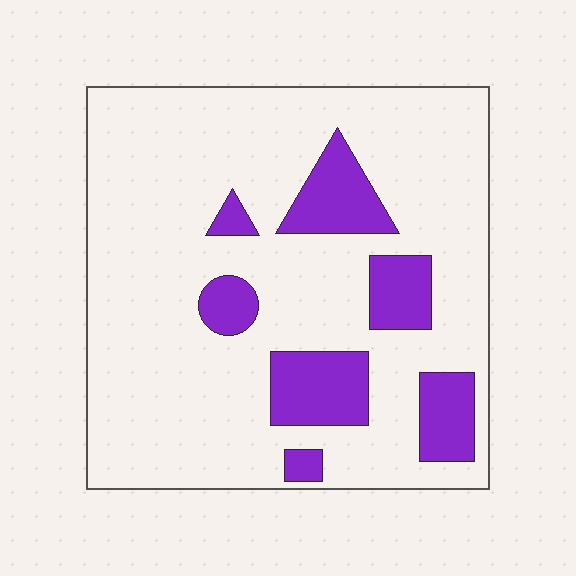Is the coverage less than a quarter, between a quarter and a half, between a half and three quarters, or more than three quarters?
Less than a quarter.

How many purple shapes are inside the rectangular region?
7.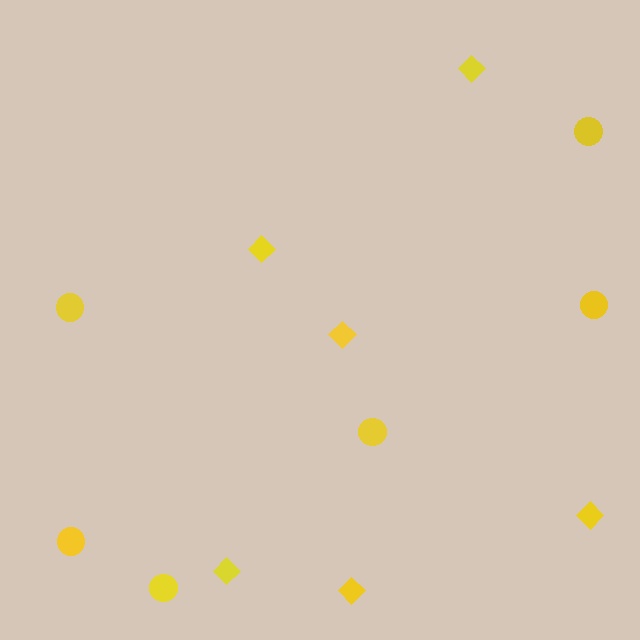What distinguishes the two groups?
There are 2 groups: one group of circles (6) and one group of diamonds (6).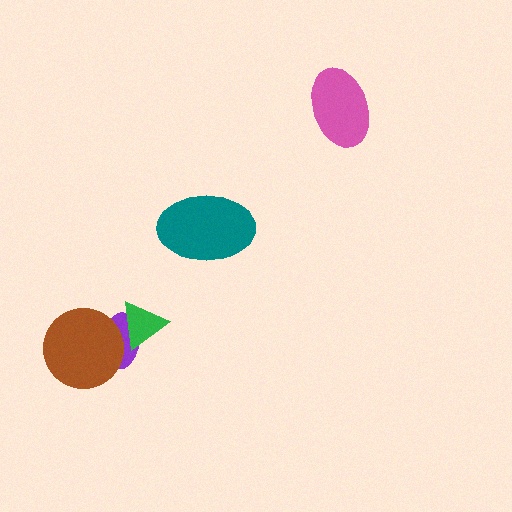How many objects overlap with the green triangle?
1 object overlaps with the green triangle.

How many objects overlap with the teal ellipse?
0 objects overlap with the teal ellipse.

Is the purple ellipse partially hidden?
Yes, it is partially covered by another shape.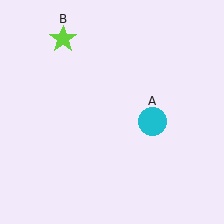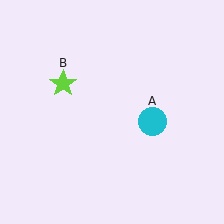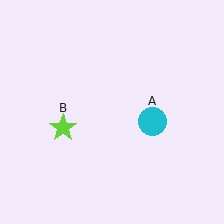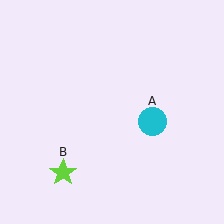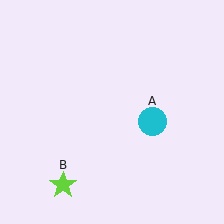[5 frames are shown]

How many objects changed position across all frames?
1 object changed position: lime star (object B).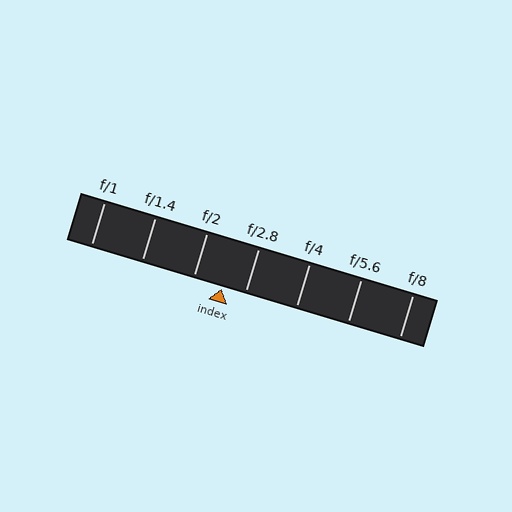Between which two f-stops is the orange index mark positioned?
The index mark is between f/2 and f/2.8.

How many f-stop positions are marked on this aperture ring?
There are 7 f-stop positions marked.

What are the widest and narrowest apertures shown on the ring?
The widest aperture shown is f/1 and the narrowest is f/8.